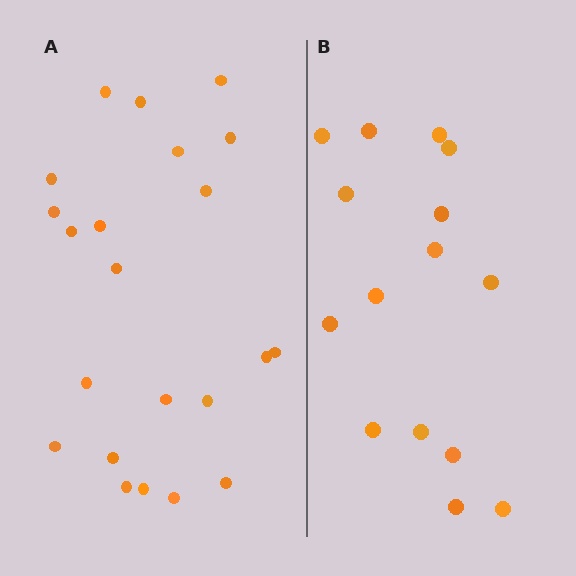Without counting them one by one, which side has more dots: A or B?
Region A (the left region) has more dots.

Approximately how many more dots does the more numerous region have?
Region A has roughly 8 or so more dots than region B.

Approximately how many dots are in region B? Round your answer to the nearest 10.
About 20 dots. (The exact count is 15, which rounds to 20.)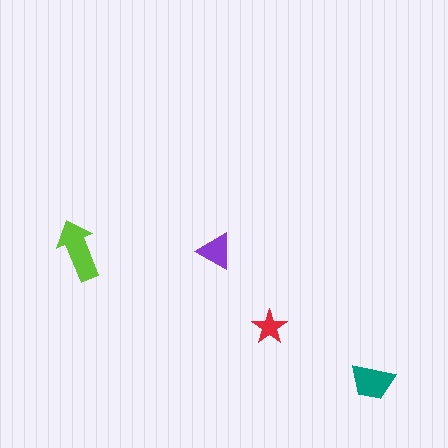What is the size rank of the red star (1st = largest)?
4th.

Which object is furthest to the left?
The lime arrow is leftmost.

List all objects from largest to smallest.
The lime arrow, the teal trapezoid, the purple triangle, the red star.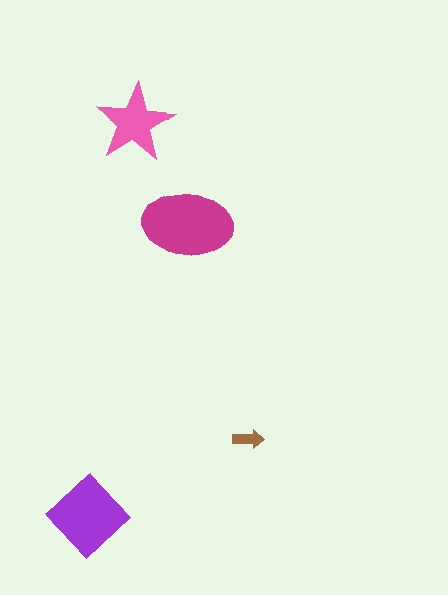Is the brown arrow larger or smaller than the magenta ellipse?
Smaller.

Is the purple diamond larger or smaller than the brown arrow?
Larger.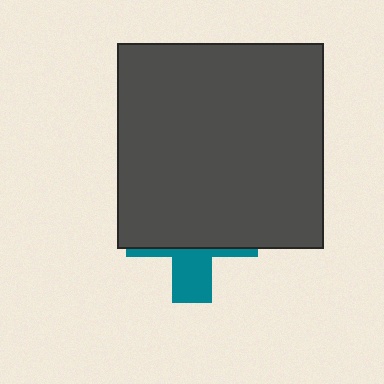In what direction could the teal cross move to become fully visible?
The teal cross could move down. That would shift it out from behind the dark gray square entirely.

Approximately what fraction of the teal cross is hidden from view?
Roughly 69% of the teal cross is hidden behind the dark gray square.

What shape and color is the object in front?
The object in front is a dark gray square.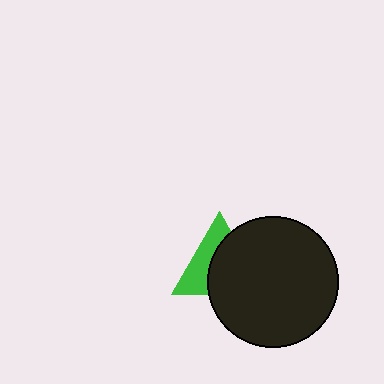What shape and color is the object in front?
The object in front is a black circle.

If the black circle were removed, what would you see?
You would see the complete green triangle.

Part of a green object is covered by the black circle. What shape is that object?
It is a triangle.